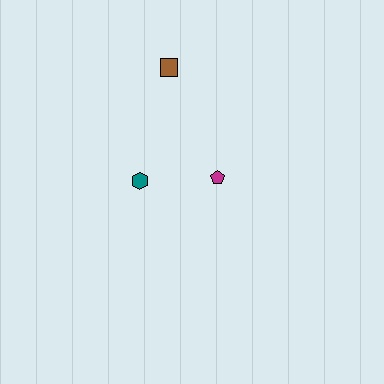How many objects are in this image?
There are 3 objects.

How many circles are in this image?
There are no circles.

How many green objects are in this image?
There are no green objects.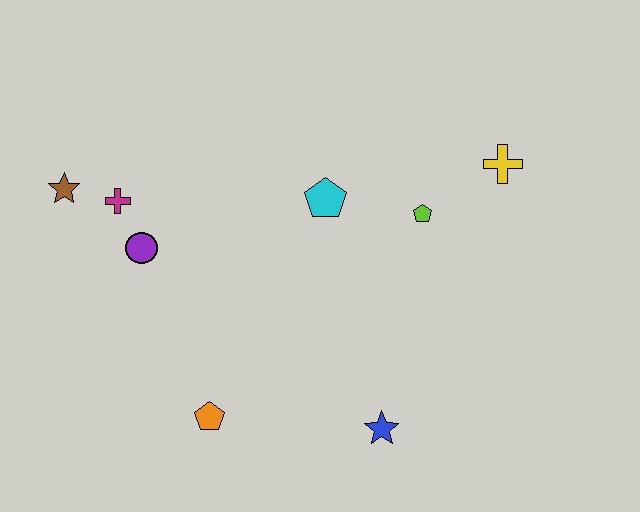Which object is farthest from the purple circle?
The yellow cross is farthest from the purple circle.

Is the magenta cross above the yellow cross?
No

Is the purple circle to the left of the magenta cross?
No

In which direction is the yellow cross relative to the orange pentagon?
The yellow cross is to the right of the orange pentagon.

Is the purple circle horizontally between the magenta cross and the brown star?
No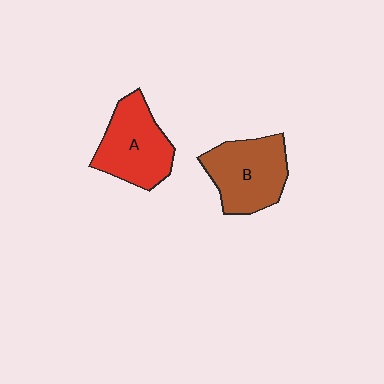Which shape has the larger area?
Shape A (red).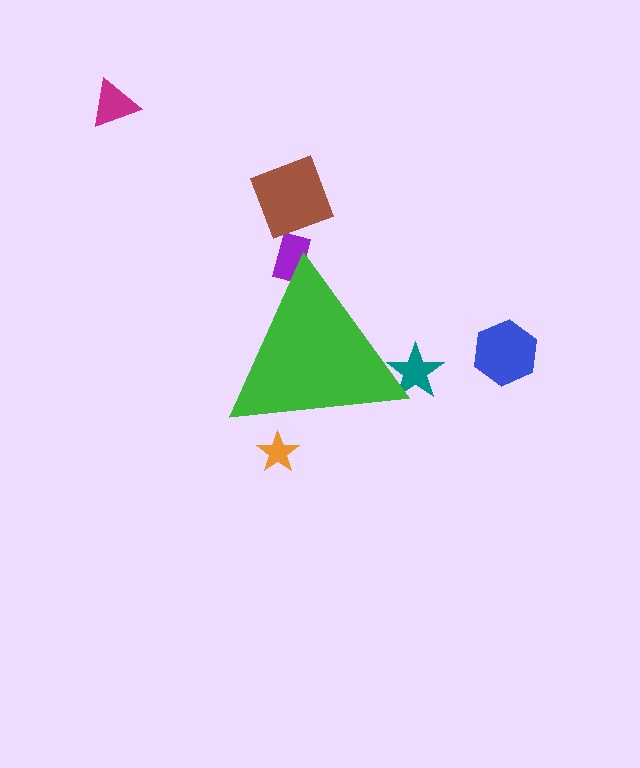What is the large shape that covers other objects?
A green triangle.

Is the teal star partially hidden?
Yes, the teal star is partially hidden behind the green triangle.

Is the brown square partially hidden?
No, the brown square is fully visible.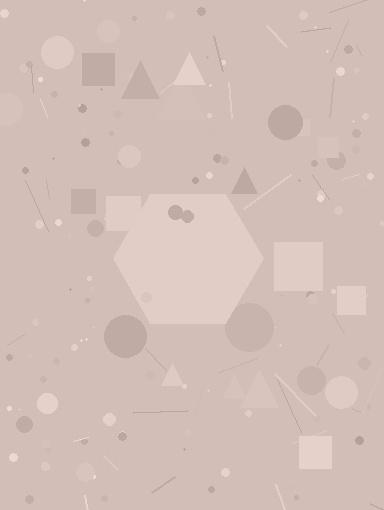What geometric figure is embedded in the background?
A hexagon is embedded in the background.